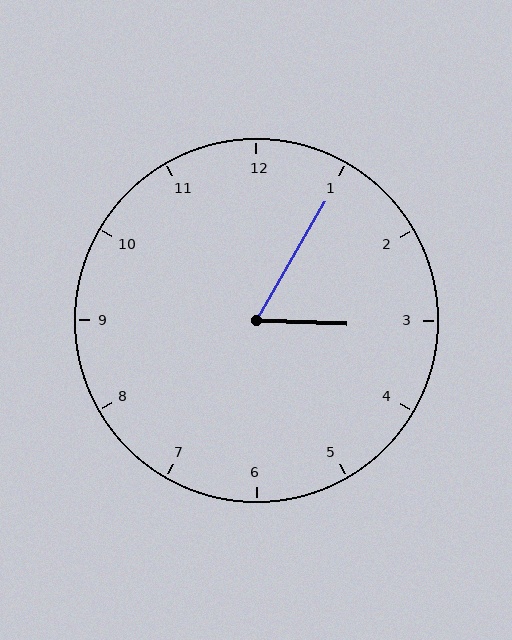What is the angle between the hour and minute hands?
Approximately 62 degrees.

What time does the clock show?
3:05.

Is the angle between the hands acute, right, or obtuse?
It is acute.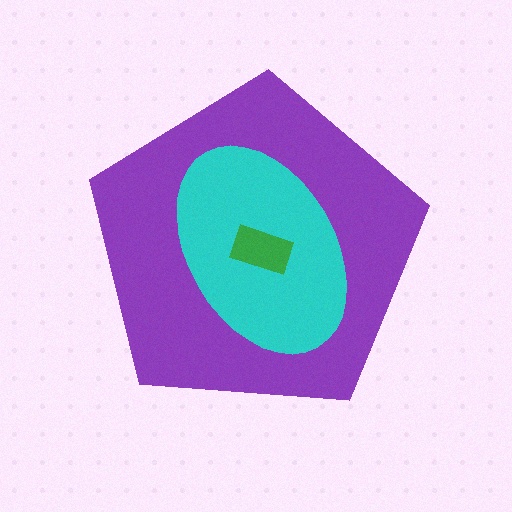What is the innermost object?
The green rectangle.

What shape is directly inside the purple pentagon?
The cyan ellipse.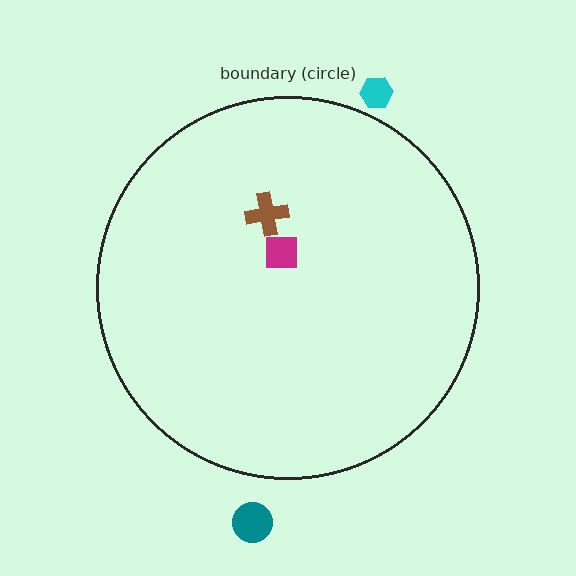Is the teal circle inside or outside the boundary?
Outside.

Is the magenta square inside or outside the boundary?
Inside.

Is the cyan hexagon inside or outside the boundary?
Outside.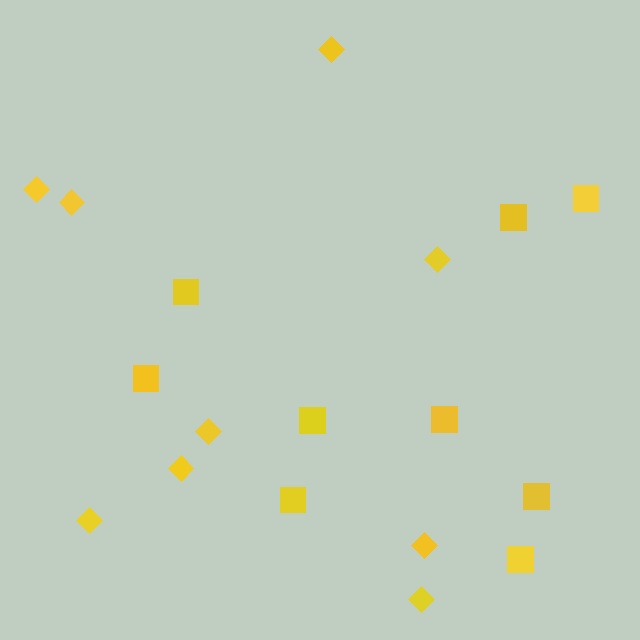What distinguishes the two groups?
There are 2 groups: one group of squares (9) and one group of diamonds (9).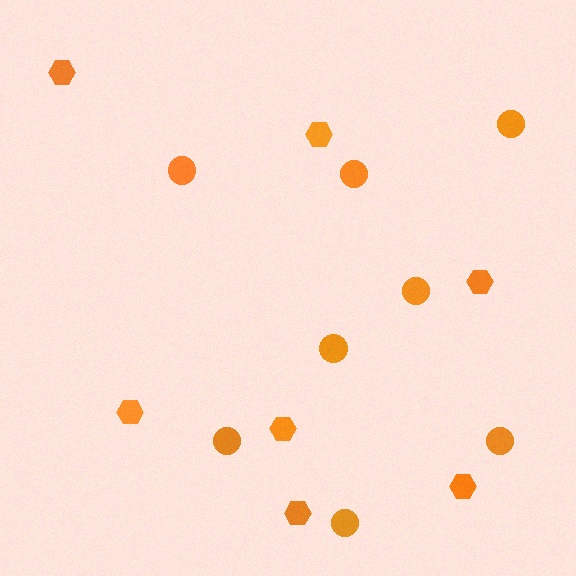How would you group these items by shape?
There are 2 groups: one group of circles (8) and one group of hexagons (7).